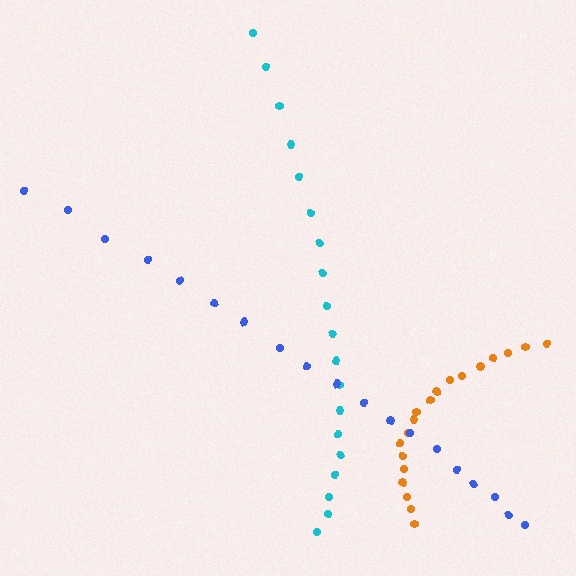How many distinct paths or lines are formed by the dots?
There are 3 distinct paths.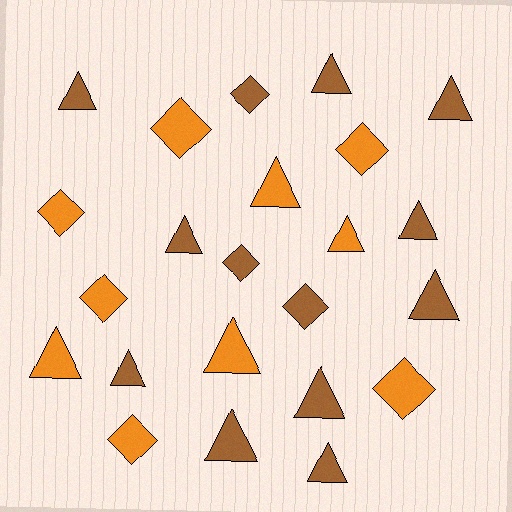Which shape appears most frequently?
Triangle, with 14 objects.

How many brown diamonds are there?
There are 3 brown diamonds.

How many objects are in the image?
There are 23 objects.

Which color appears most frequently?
Brown, with 13 objects.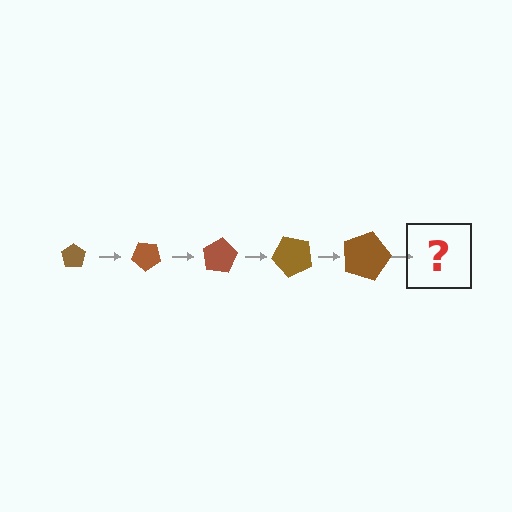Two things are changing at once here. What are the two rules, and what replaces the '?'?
The two rules are that the pentagon grows larger each step and it rotates 40 degrees each step. The '?' should be a pentagon, larger than the previous one and rotated 200 degrees from the start.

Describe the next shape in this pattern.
It should be a pentagon, larger than the previous one and rotated 200 degrees from the start.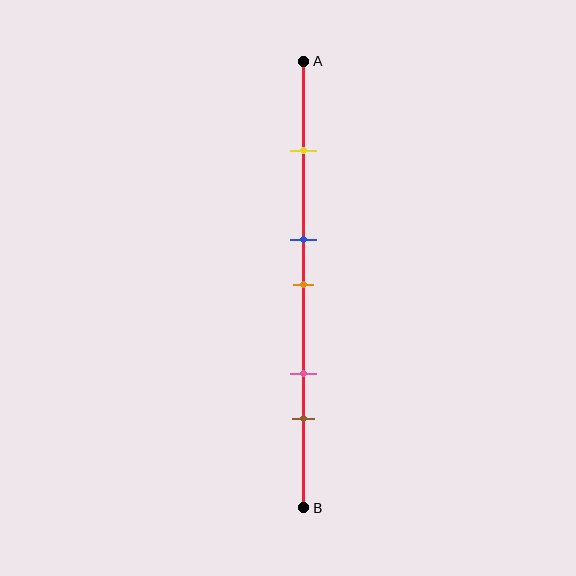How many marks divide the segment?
There are 5 marks dividing the segment.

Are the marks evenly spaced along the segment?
No, the marks are not evenly spaced.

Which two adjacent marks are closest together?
The blue and orange marks are the closest adjacent pair.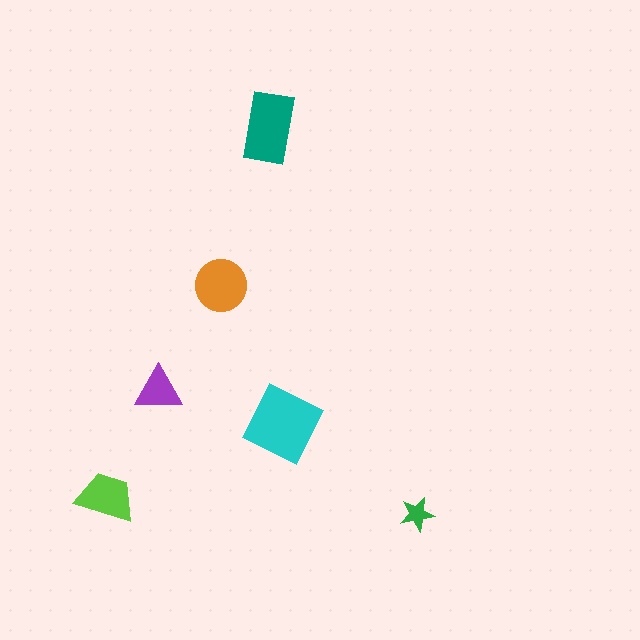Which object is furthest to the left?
The lime trapezoid is leftmost.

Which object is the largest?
The cyan diamond.